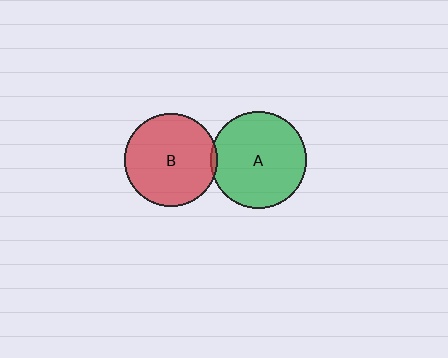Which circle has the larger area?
Circle A (green).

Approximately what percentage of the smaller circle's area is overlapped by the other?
Approximately 5%.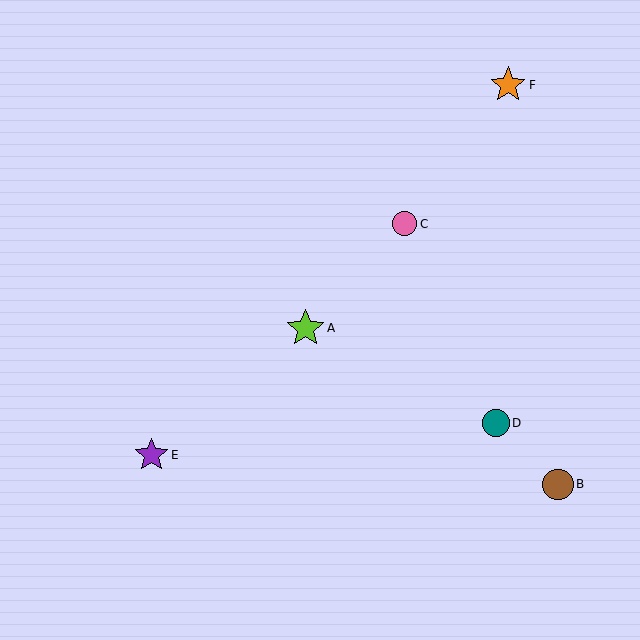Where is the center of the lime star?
The center of the lime star is at (305, 328).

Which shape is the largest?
The lime star (labeled A) is the largest.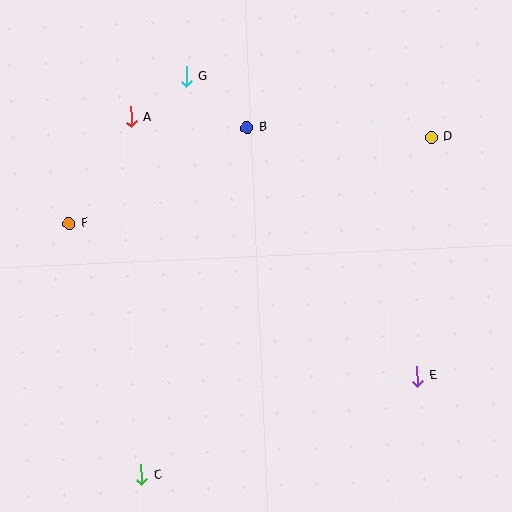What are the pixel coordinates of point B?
Point B is at (247, 128).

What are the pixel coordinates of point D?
Point D is at (431, 137).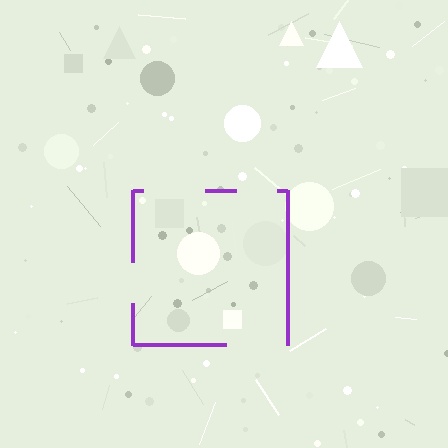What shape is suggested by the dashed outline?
The dashed outline suggests a square.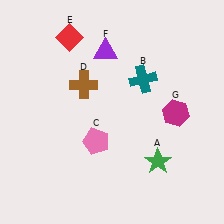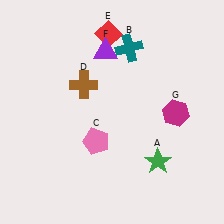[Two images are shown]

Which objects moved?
The objects that moved are: the teal cross (B), the red diamond (E).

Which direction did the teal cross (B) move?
The teal cross (B) moved up.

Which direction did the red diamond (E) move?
The red diamond (E) moved right.